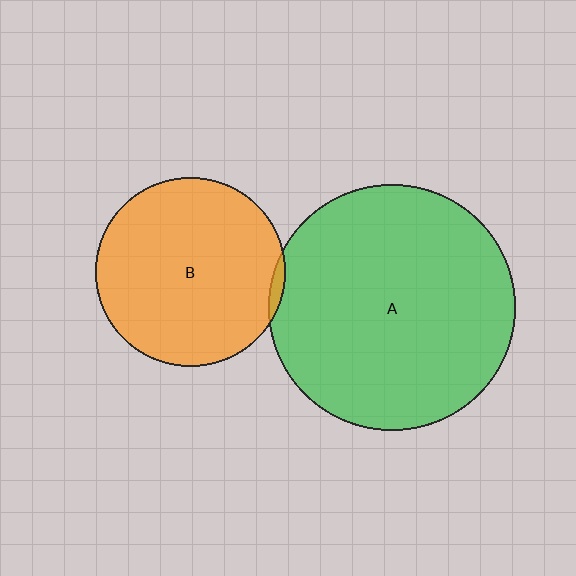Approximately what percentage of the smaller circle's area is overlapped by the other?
Approximately 5%.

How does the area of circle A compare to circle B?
Approximately 1.7 times.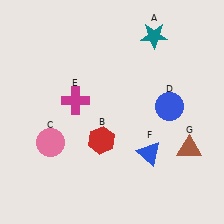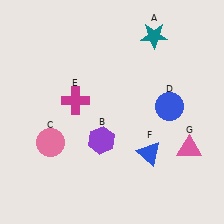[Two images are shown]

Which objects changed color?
B changed from red to purple. G changed from brown to pink.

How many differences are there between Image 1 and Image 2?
There are 2 differences between the two images.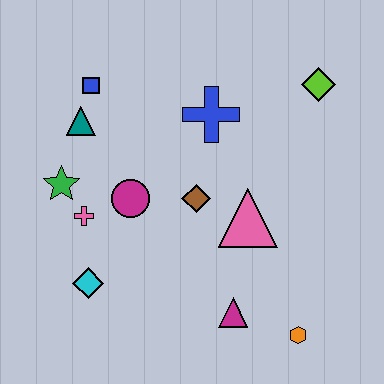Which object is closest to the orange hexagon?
The magenta triangle is closest to the orange hexagon.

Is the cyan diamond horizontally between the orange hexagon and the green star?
Yes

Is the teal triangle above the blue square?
No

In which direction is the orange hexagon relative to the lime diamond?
The orange hexagon is below the lime diamond.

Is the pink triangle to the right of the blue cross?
Yes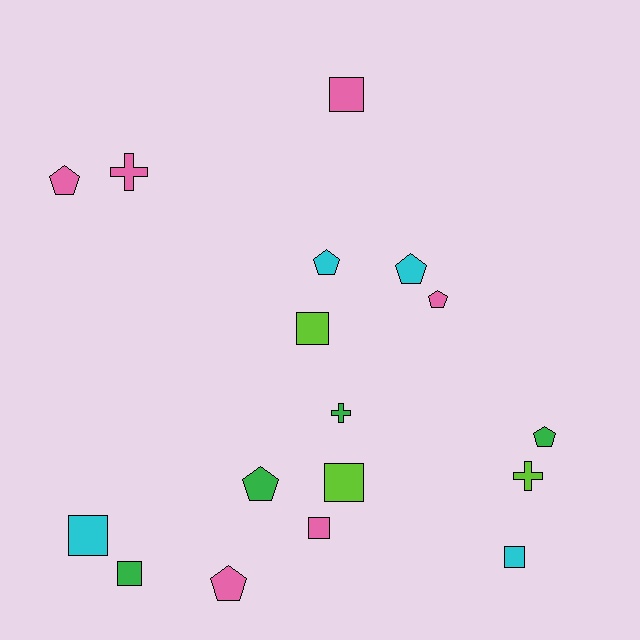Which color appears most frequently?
Pink, with 6 objects.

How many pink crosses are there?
There is 1 pink cross.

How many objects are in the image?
There are 17 objects.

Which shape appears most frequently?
Square, with 7 objects.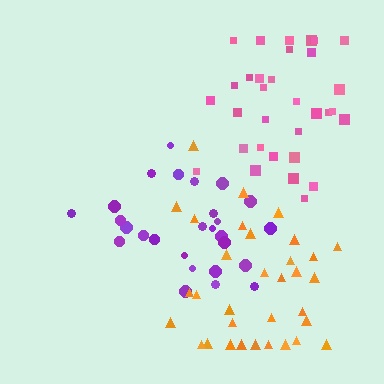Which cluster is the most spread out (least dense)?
Orange.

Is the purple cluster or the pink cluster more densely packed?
Pink.